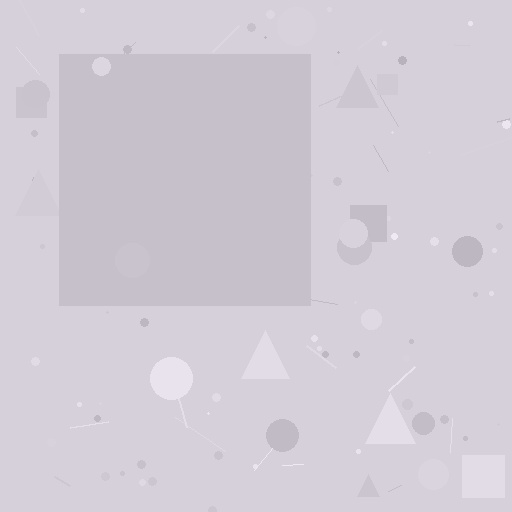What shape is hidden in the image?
A square is hidden in the image.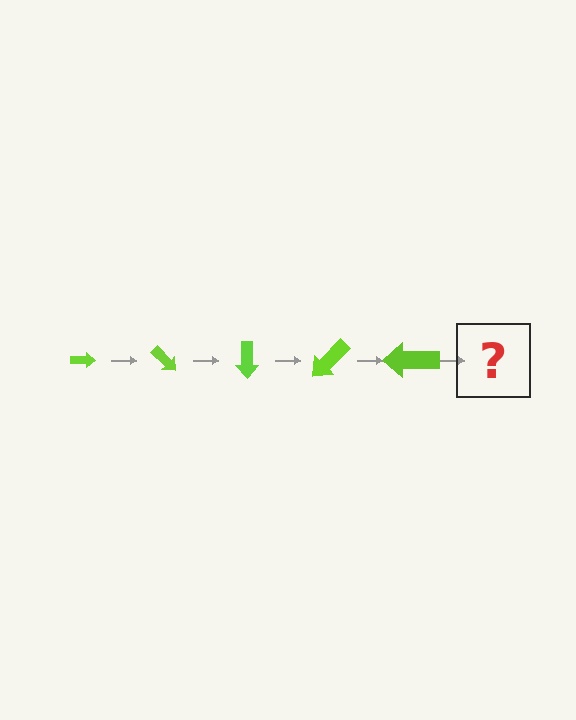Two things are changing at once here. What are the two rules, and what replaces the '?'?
The two rules are that the arrow grows larger each step and it rotates 45 degrees each step. The '?' should be an arrow, larger than the previous one and rotated 225 degrees from the start.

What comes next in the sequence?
The next element should be an arrow, larger than the previous one and rotated 225 degrees from the start.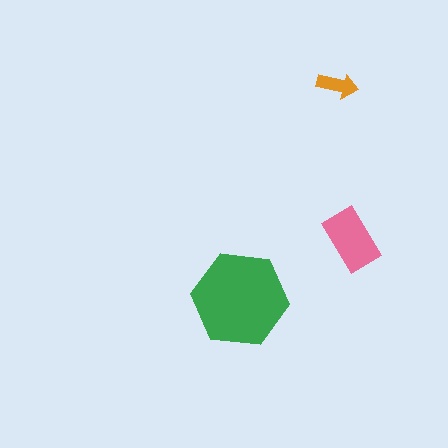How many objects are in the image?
There are 3 objects in the image.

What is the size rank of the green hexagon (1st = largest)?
1st.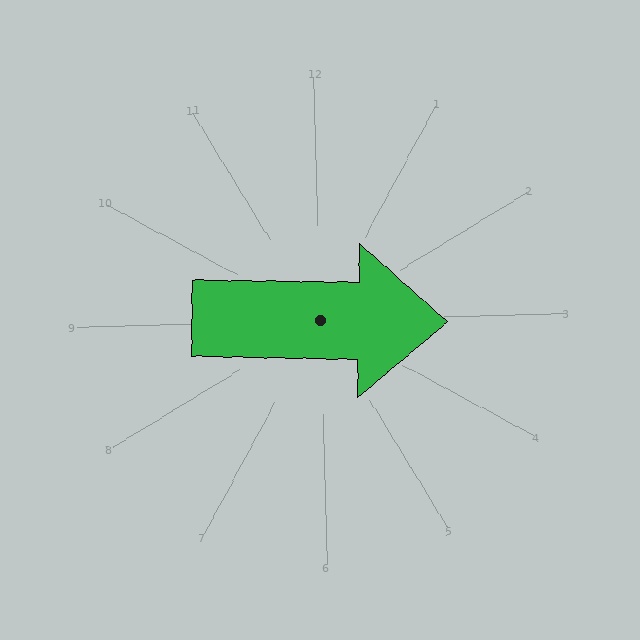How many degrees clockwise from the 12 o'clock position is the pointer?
Approximately 93 degrees.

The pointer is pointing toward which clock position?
Roughly 3 o'clock.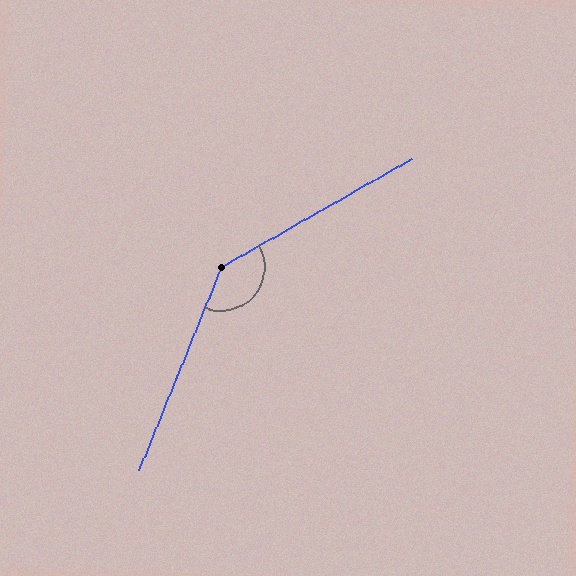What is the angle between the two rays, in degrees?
Approximately 142 degrees.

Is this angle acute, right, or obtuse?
It is obtuse.